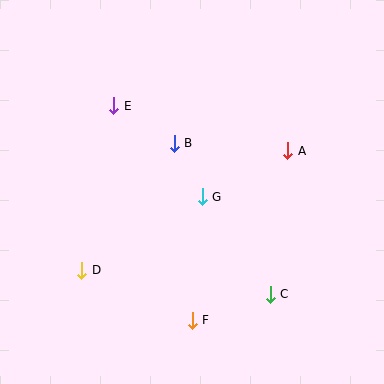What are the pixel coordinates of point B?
Point B is at (174, 143).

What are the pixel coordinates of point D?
Point D is at (82, 270).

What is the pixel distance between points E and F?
The distance between E and F is 228 pixels.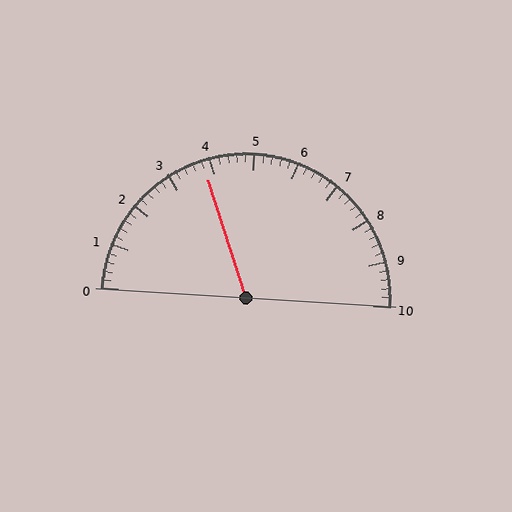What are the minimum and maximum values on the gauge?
The gauge ranges from 0 to 10.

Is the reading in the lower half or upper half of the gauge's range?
The reading is in the lower half of the range (0 to 10).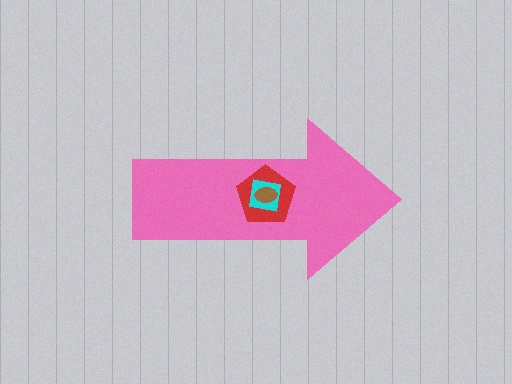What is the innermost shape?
The brown ellipse.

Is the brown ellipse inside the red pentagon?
Yes.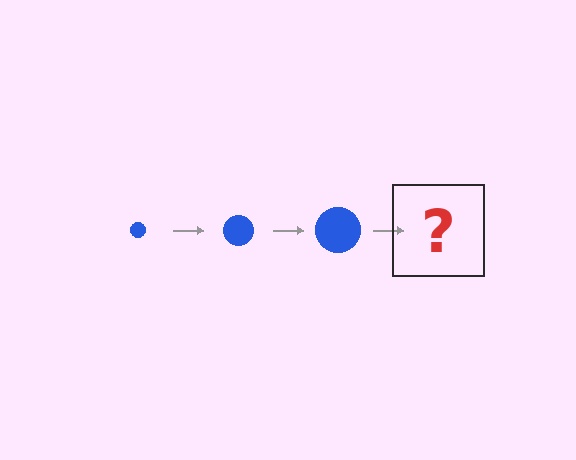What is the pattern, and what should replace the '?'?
The pattern is that the circle gets progressively larger each step. The '?' should be a blue circle, larger than the previous one.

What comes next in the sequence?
The next element should be a blue circle, larger than the previous one.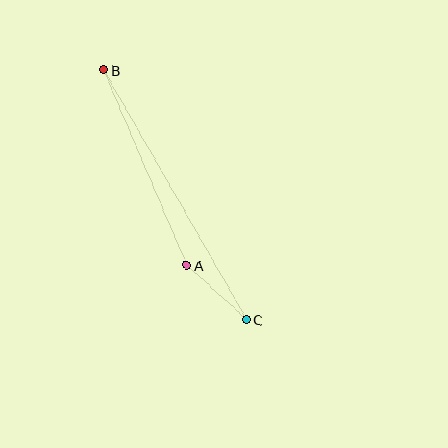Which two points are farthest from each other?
Points B and C are farthest from each other.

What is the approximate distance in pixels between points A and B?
The distance between A and B is approximately 213 pixels.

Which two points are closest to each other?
Points A and C are closest to each other.